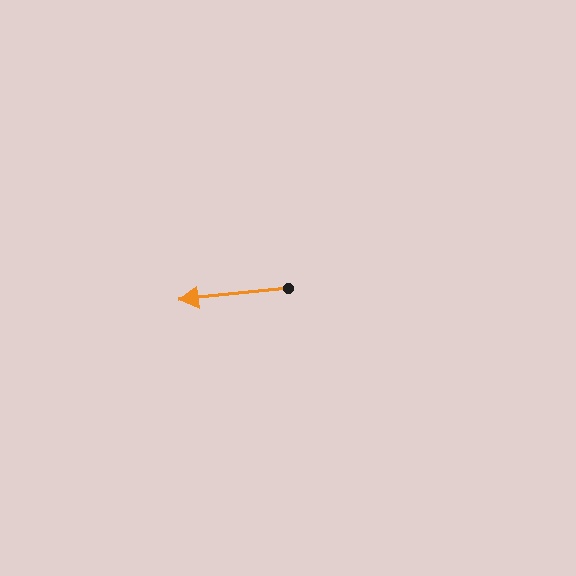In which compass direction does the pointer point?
West.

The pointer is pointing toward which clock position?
Roughly 9 o'clock.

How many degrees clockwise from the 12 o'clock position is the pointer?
Approximately 264 degrees.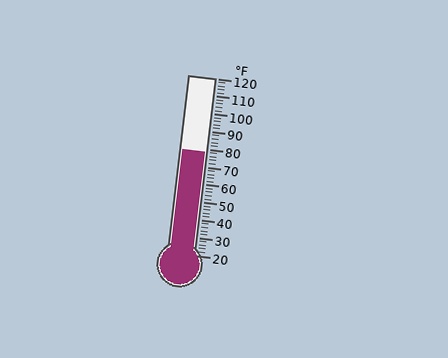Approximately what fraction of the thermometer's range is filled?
The thermometer is filled to approximately 60% of its range.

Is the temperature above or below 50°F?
The temperature is above 50°F.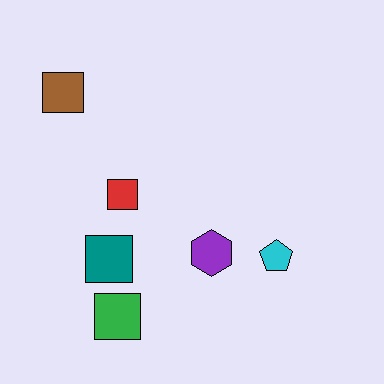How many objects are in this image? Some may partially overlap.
There are 6 objects.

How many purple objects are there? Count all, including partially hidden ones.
There is 1 purple object.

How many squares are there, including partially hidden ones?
There are 4 squares.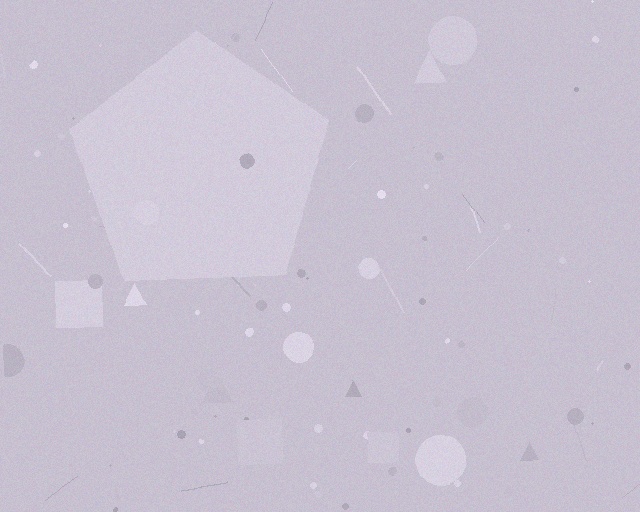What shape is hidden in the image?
A pentagon is hidden in the image.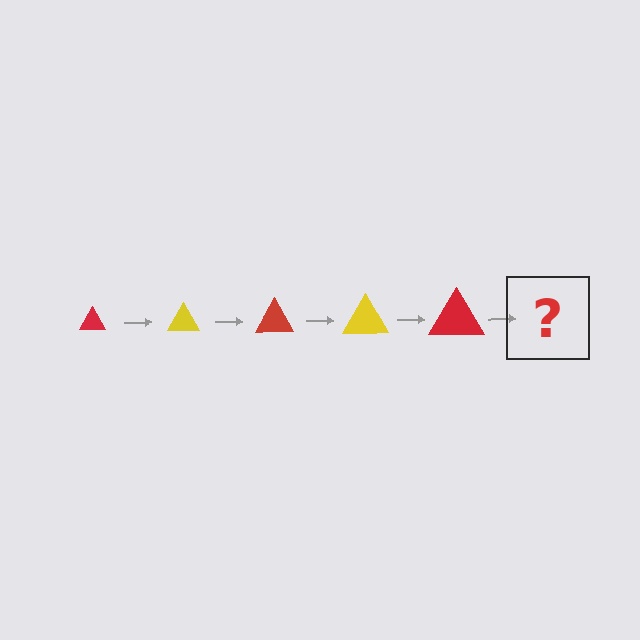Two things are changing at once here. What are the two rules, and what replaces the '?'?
The two rules are that the triangle grows larger each step and the color cycles through red and yellow. The '?' should be a yellow triangle, larger than the previous one.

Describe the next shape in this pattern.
It should be a yellow triangle, larger than the previous one.